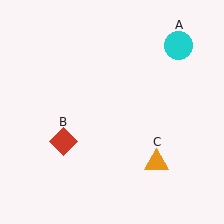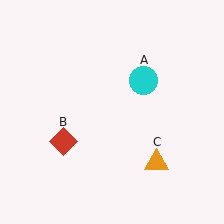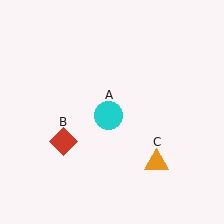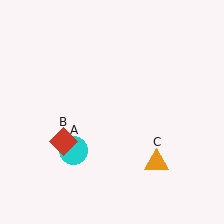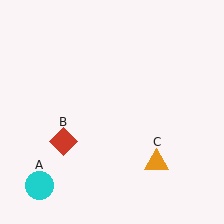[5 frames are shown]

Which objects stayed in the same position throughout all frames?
Red diamond (object B) and orange triangle (object C) remained stationary.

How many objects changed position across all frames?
1 object changed position: cyan circle (object A).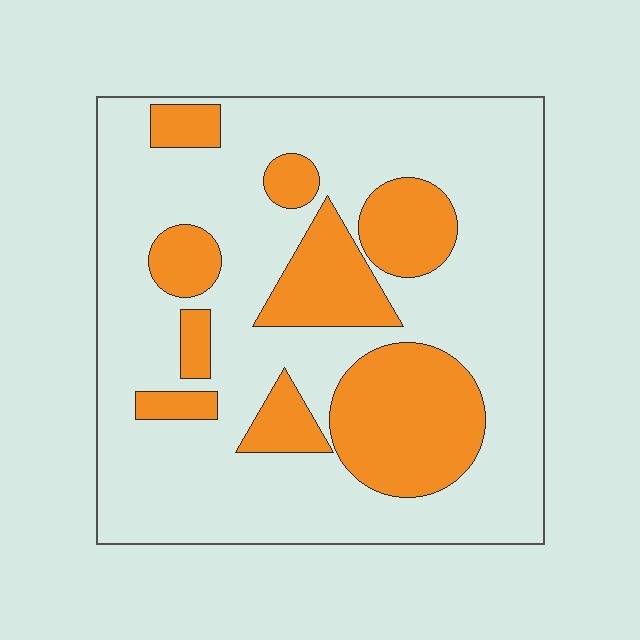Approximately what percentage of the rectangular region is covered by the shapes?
Approximately 30%.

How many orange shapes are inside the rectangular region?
9.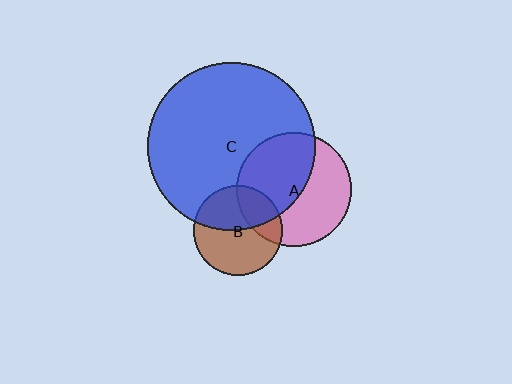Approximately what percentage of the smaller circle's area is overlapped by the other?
Approximately 50%.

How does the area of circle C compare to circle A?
Approximately 2.2 times.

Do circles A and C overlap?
Yes.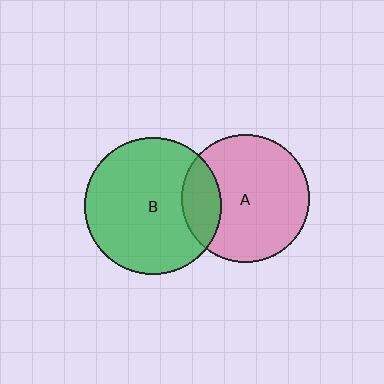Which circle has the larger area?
Circle B (green).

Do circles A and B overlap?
Yes.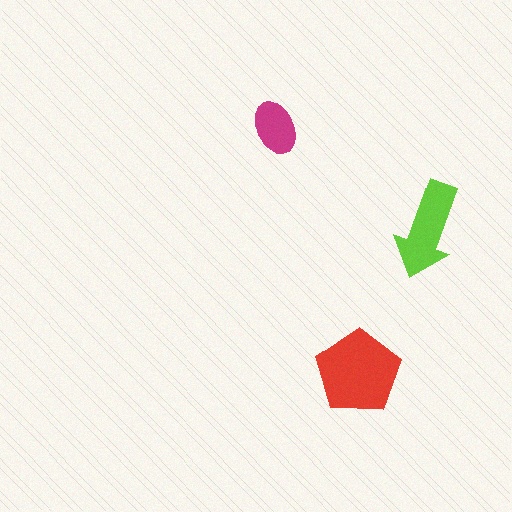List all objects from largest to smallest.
The red pentagon, the lime arrow, the magenta ellipse.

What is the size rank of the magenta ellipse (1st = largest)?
3rd.